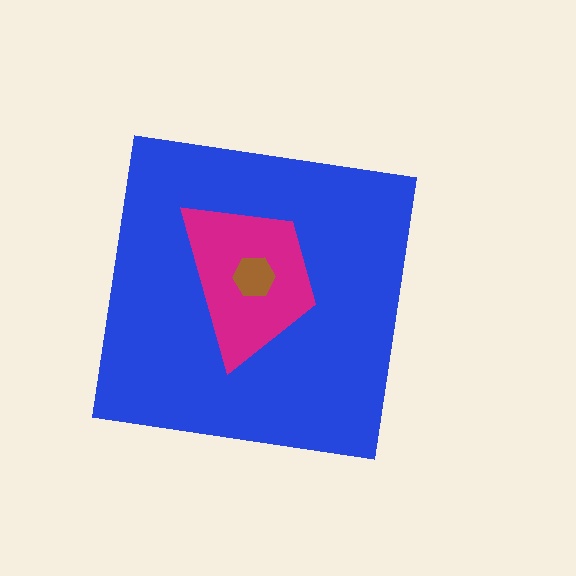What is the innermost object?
The brown hexagon.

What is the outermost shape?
The blue square.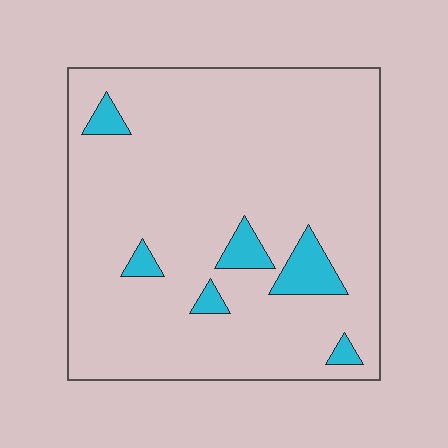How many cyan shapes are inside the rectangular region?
6.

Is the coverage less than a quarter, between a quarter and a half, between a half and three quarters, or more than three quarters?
Less than a quarter.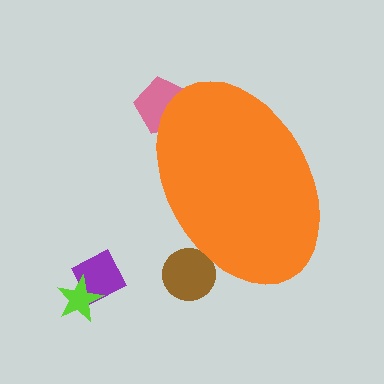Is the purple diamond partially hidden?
No, the purple diamond is fully visible.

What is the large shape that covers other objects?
An orange ellipse.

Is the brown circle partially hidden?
Yes, the brown circle is partially hidden behind the orange ellipse.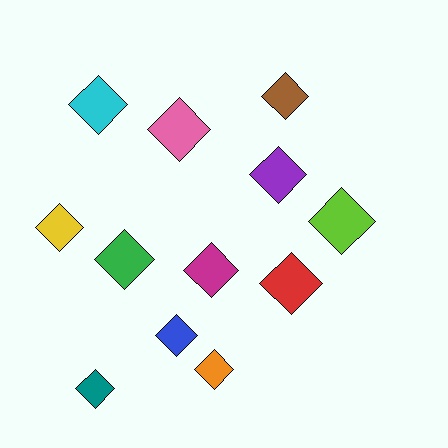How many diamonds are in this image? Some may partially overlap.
There are 12 diamonds.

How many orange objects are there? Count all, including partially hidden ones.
There is 1 orange object.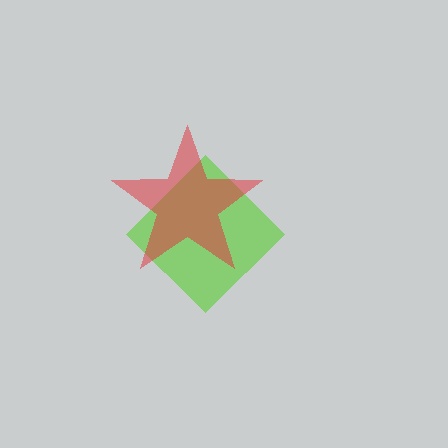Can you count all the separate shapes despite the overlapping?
Yes, there are 2 separate shapes.